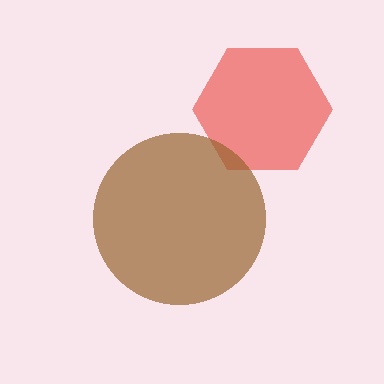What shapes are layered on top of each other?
The layered shapes are: a red hexagon, a brown circle.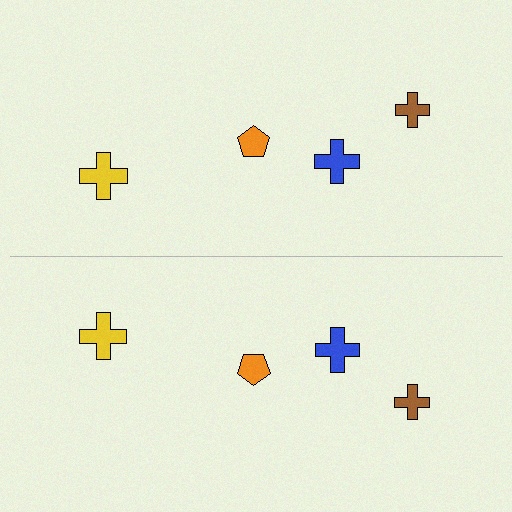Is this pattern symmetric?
Yes, this pattern has bilateral (reflection) symmetry.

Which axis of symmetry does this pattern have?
The pattern has a horizontal axis of symmetry running through the center of the image.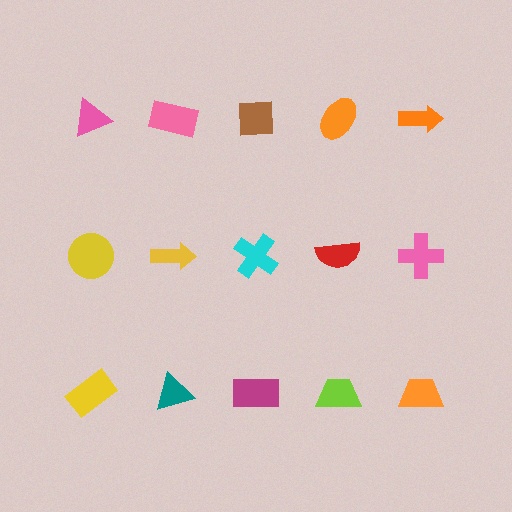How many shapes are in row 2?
5 shapes.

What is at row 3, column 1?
A yellow rectangle.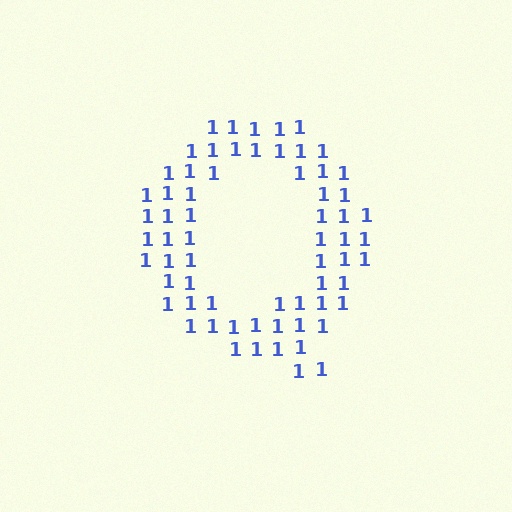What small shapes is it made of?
It is made of small digit 1's.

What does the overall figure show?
The overall figure shows the letter Q.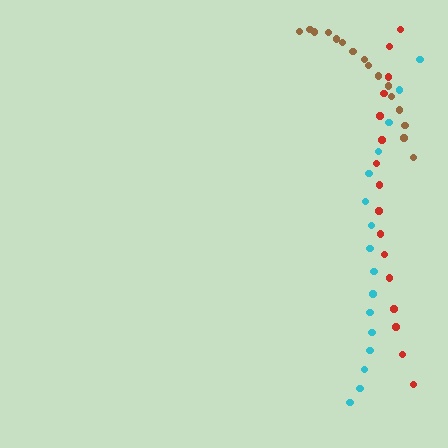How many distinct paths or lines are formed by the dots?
There are 3 distinct paths.